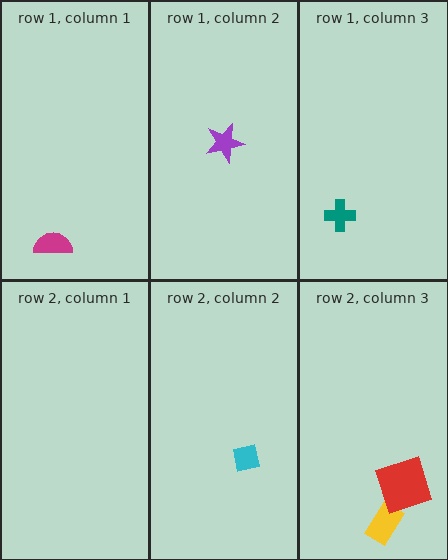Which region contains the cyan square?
The row 2, column 2 region.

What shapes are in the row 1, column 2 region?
The purple star.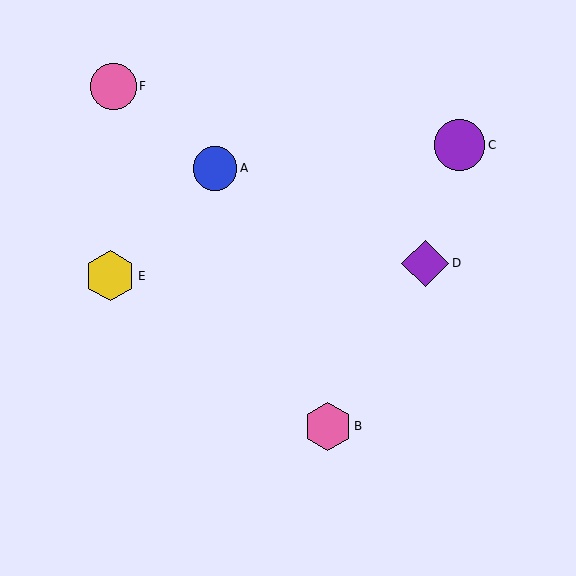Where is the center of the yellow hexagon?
The center of the yellow hexagon is at (110, 276).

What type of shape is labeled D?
Shape D is a purple diamond.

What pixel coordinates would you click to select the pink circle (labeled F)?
Click at (113, 86) to select the pink circle F.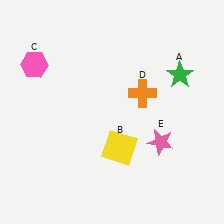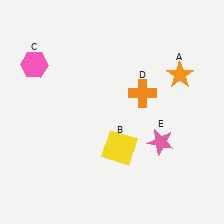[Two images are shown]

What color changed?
The star (A) changed from green in Image 1 to orange in Image 2.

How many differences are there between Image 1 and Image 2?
There is 1 difference between the two images.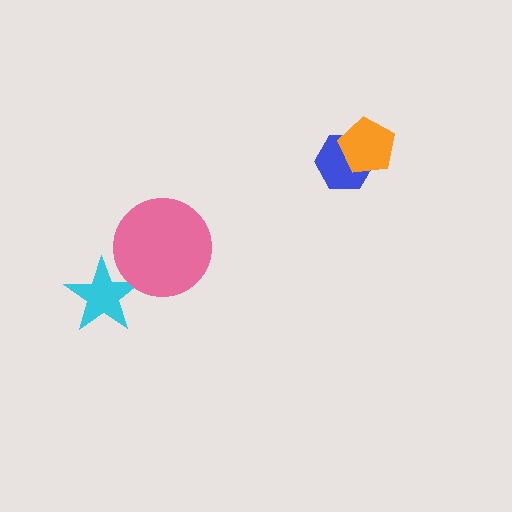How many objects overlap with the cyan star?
1 object overlaps with the cyan star.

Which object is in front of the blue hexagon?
The orange pentagon is in front of the blue hexagon.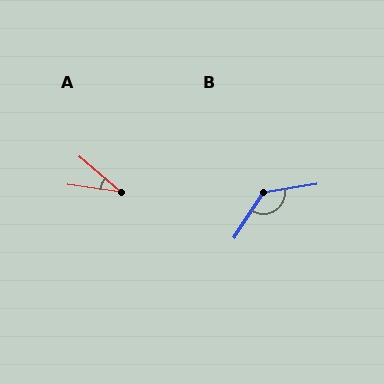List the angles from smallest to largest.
A (32°), B (133°).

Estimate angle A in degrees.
Approximately 32 degrees.